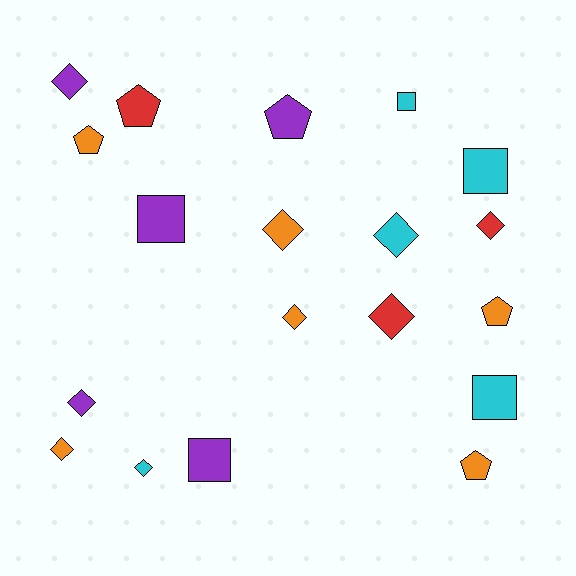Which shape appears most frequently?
Diamond, with 9 objects.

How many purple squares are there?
There are 2 purple squares.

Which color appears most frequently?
Orange, with 6 objects.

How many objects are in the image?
There are 19 objects.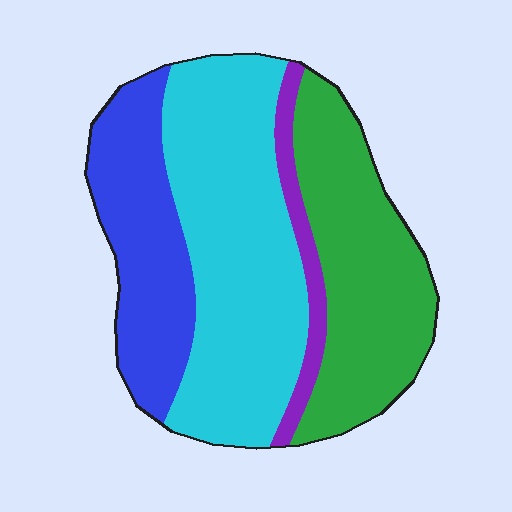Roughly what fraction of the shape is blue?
Blue covers roughly 20% of the shape.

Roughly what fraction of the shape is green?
Green covers 30% of the shape.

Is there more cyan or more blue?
Cyan.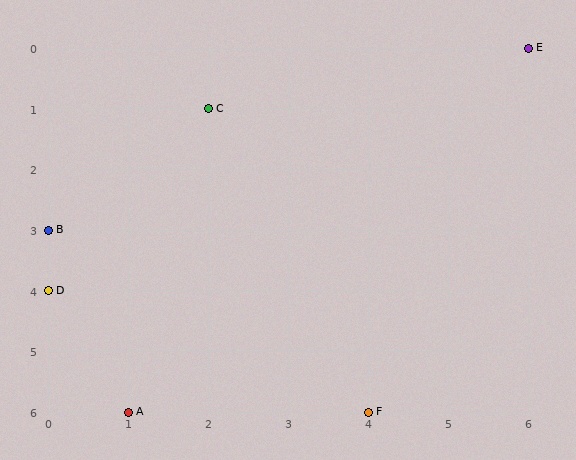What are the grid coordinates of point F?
Point F is at grid coordinates (4, 6).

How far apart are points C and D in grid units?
Points C and D are 2 columns and 3 rows apart (about 3.6 grid units diagonally).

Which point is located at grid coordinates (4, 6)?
Point F is at (4, 6).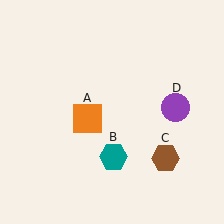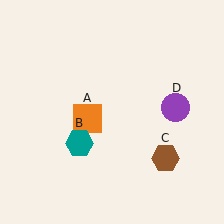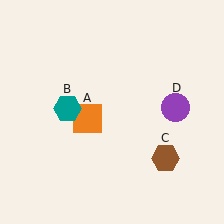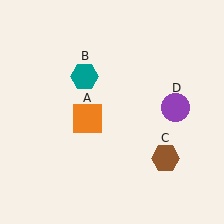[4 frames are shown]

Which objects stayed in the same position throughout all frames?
Orange square (object A) and brown hexagon (object C) and purple circle (object D) remained stationary.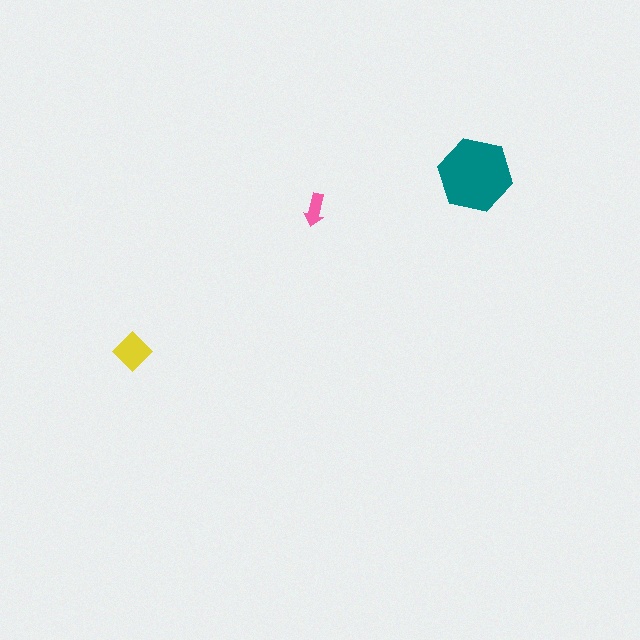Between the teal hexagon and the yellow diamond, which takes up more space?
The teal hexagon.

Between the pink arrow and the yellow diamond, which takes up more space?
The yellow diamond.